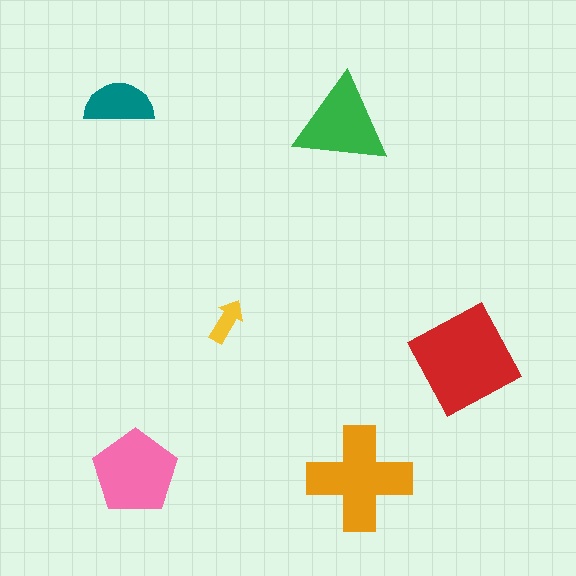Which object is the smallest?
The yellow arrow.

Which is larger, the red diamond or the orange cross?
The red diamond.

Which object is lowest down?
The orange cross is bottommost.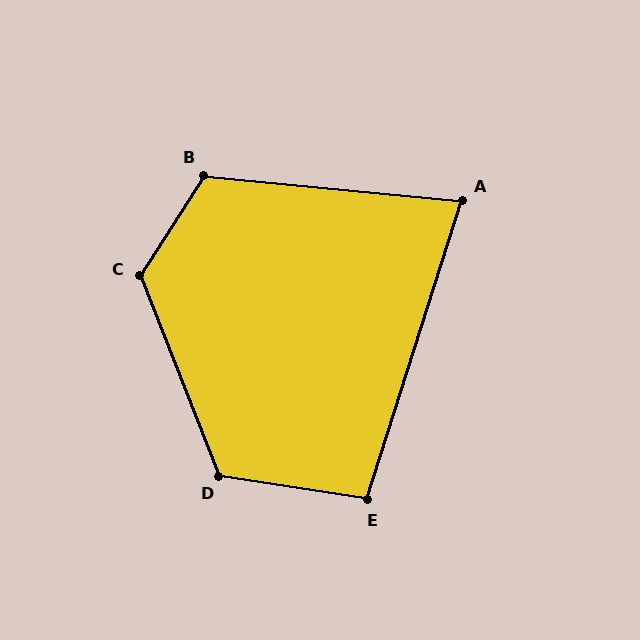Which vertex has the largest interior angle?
C, at approximately 126 degrees.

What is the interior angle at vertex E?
Approximately 99 degrees (obtuse).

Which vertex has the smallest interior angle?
A, at approximately 78 degrees.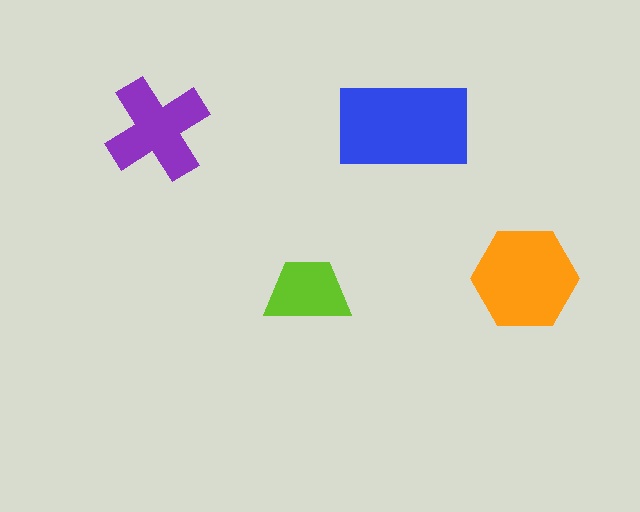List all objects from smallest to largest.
The lime trapezoid, the purple cross, the orange hexagon, the blue rectangle.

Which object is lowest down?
The lime trapezoid is bottommost.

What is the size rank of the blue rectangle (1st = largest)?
1st.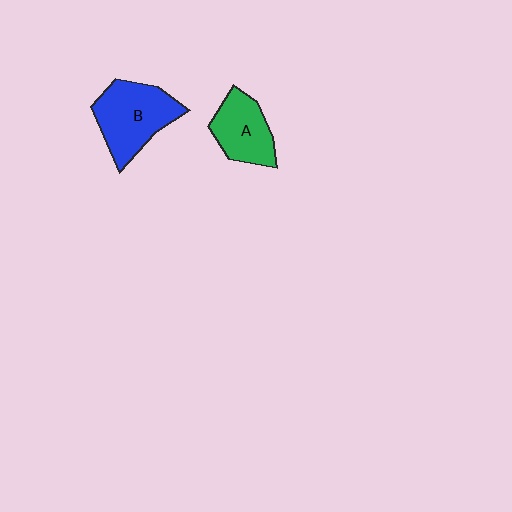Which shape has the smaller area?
Shape A (green).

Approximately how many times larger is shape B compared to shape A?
Approximately 1.4 times.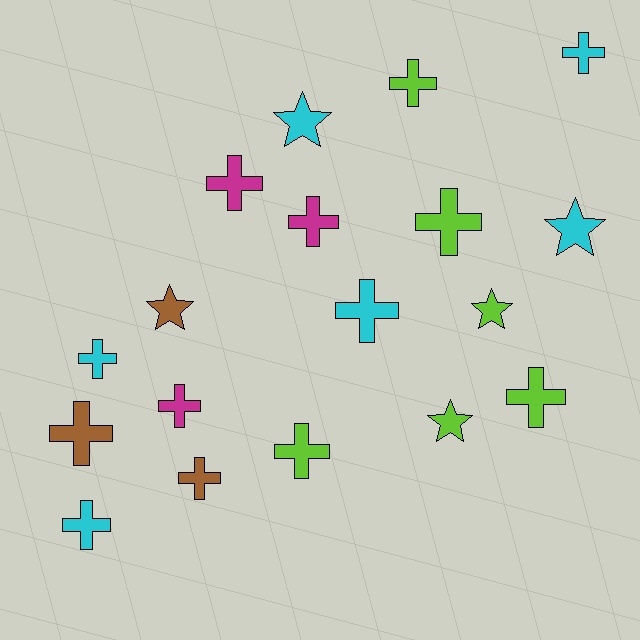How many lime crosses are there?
There are 4 lime crosses.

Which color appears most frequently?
Cyan, with 6 objects.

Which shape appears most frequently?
Cross, with 13 objects.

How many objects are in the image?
There are 18 objects.